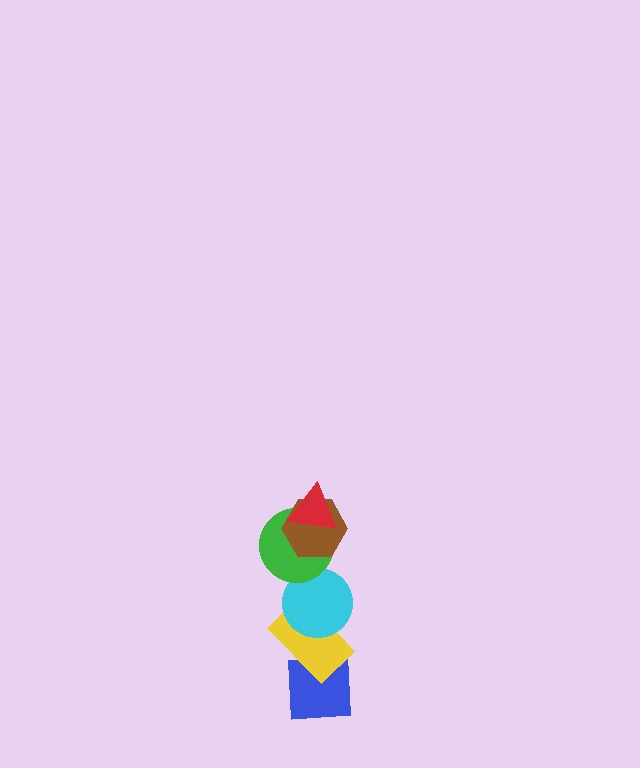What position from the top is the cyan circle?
The cyan circle is 4th from the top.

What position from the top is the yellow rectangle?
The yellow rectangle is 5th from the top.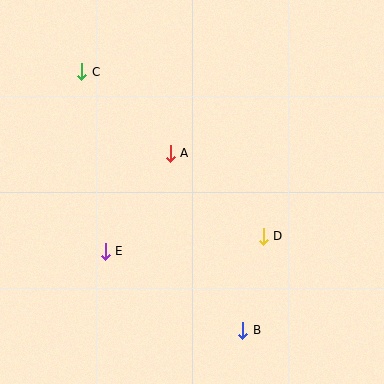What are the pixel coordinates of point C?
Point C is at (82, 72).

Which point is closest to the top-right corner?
Point A is closest to the top-right corner.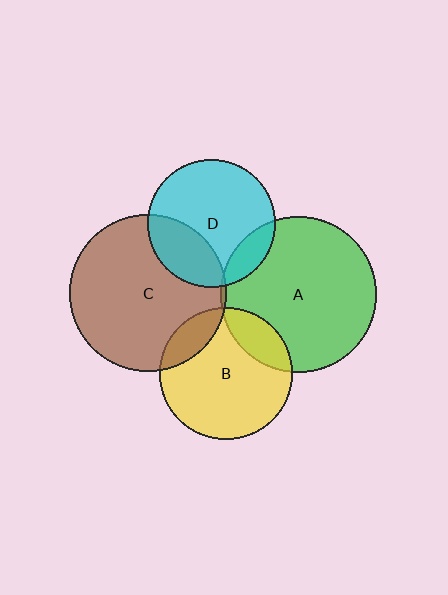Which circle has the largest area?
Circle C (brown).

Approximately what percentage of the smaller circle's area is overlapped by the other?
Approximately 15%.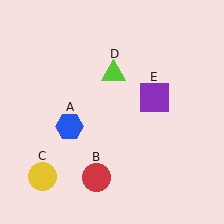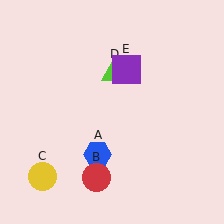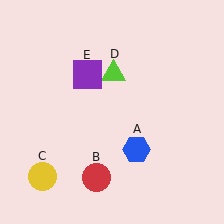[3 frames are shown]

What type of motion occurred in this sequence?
The blue hexagon (object A), purple square (object E) rotated counterclockwise around the center of the scene.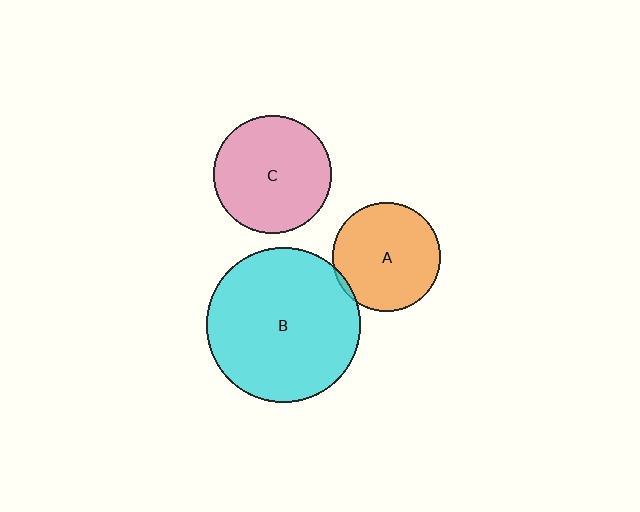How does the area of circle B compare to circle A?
Approximately 2.0 times.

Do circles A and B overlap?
Yes.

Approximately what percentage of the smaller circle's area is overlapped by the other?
Approximately 5%.